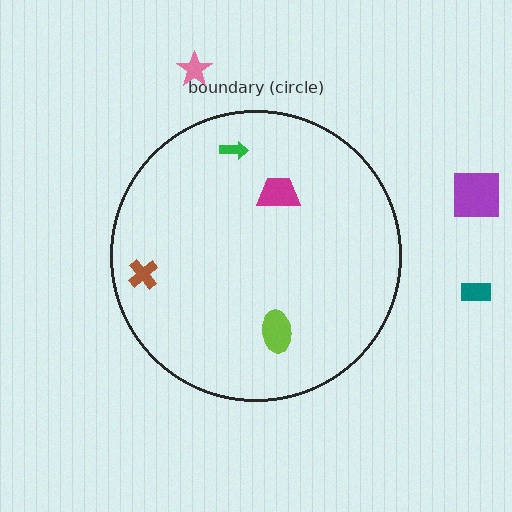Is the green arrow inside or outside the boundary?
Inside.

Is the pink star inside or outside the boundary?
Outside.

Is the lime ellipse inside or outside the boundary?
Inside.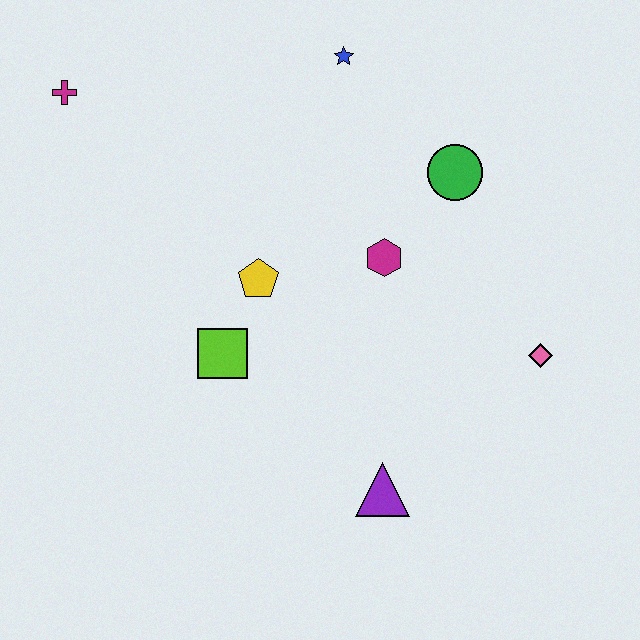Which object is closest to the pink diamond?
The magenta hexagon is closest to the pink diamond.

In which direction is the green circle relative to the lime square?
The green circle is to the right of the lime square.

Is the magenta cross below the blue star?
Yes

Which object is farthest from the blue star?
The purple triangle is farthest from the blue star.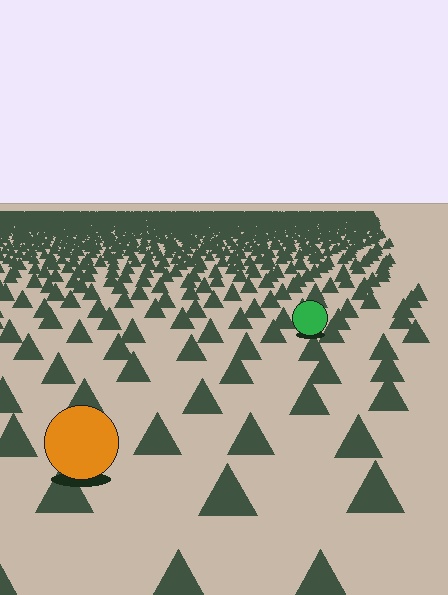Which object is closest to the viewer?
The orange circle is closest. The texture marks near it are larger and more spread out.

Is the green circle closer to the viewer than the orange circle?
No. The orange circle is closer — you can tell from the texture gradient: the ground texture is coarser near it.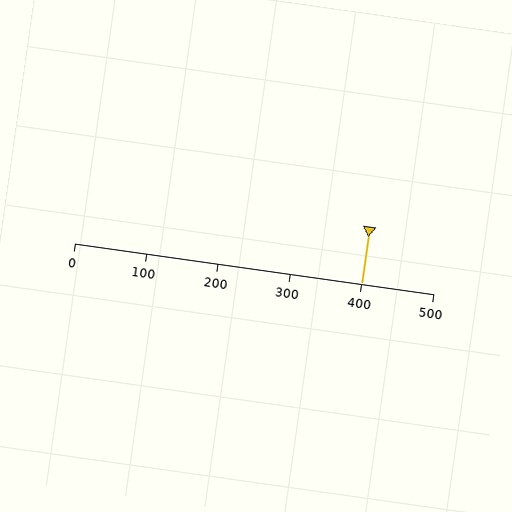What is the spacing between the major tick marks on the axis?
The major ticks are spaced 100 apart.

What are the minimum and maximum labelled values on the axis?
The axis runs from 0 to 500.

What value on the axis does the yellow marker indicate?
The marker indicates approximately 400.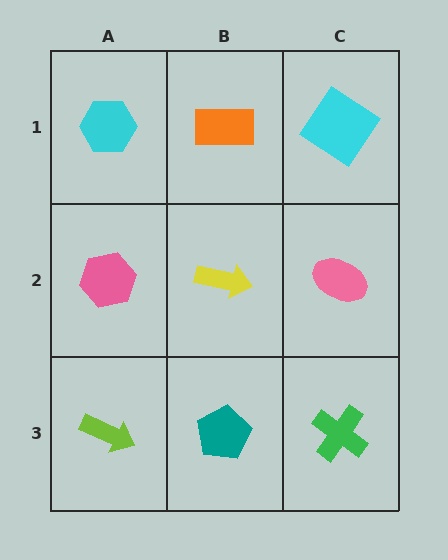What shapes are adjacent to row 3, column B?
A yellow arrow (row 2, column B), a lime arrow (row 3, column A), a green cross (row 3, column C).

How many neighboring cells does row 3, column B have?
3.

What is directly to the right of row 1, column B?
A cyan diamond.